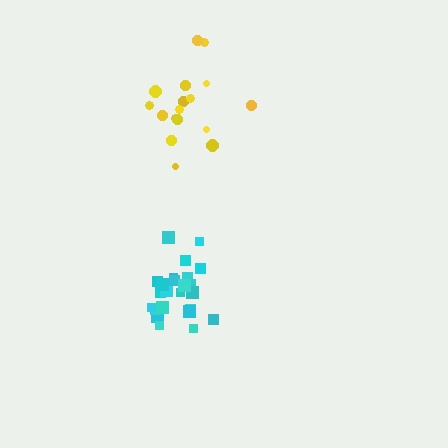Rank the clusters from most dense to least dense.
cyan, yellow.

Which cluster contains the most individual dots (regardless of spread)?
Cyan (24).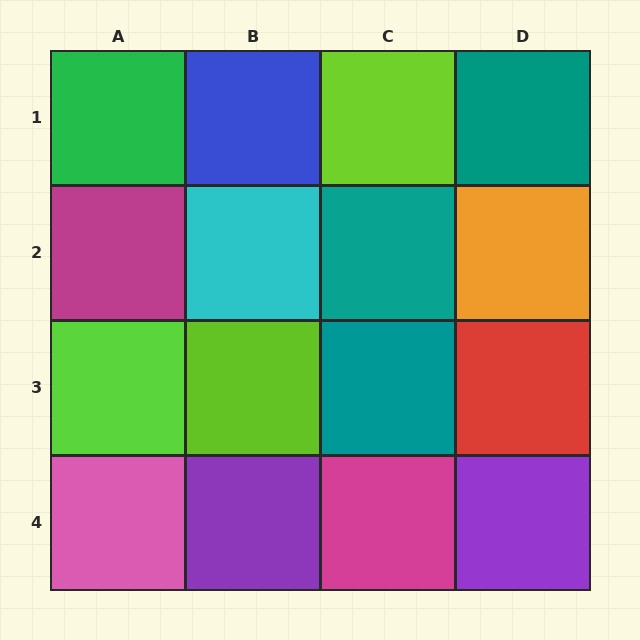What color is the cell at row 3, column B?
Lime.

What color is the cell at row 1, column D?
Teal.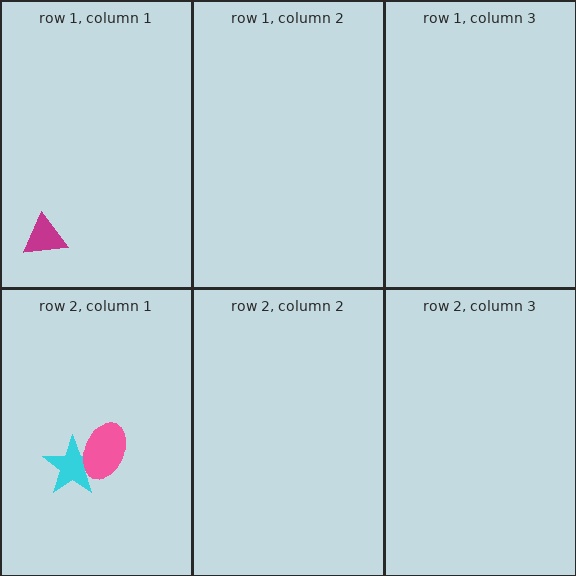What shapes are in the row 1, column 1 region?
The magenta triangle.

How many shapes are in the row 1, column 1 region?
1.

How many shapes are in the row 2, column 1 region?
2.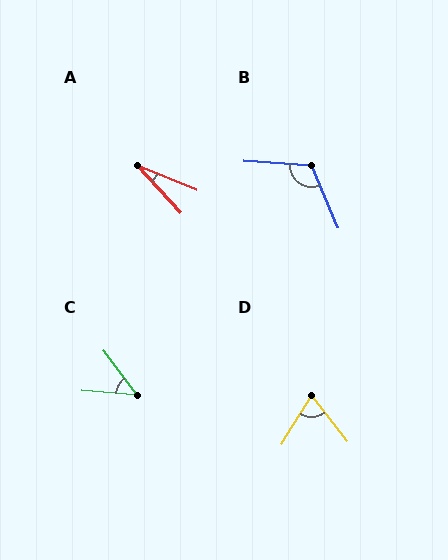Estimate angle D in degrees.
Approximately 70 degrees.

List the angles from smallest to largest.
A (25°), C (48°), D (70°), B (117°).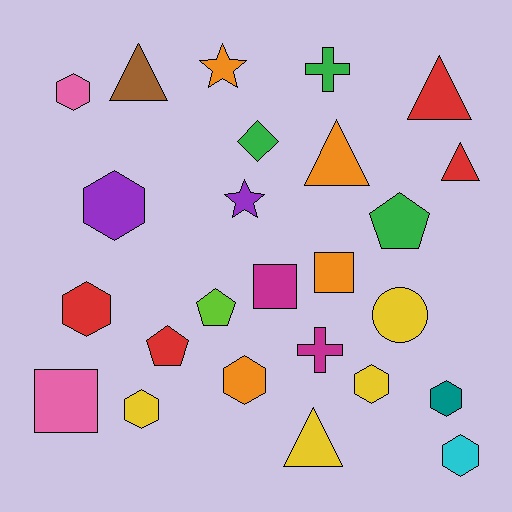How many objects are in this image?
There are 25 objects.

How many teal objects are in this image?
There is 1 teal object.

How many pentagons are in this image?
There are 3 pentagons.